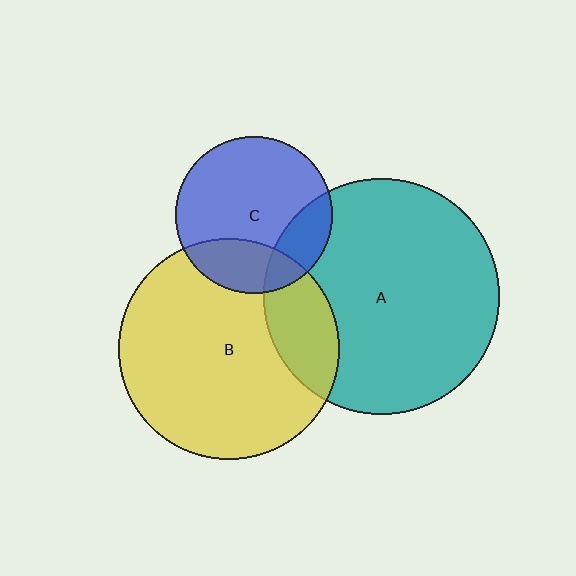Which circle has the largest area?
Circle A (teal).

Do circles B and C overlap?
Yes.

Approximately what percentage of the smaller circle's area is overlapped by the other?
Approximately 25%.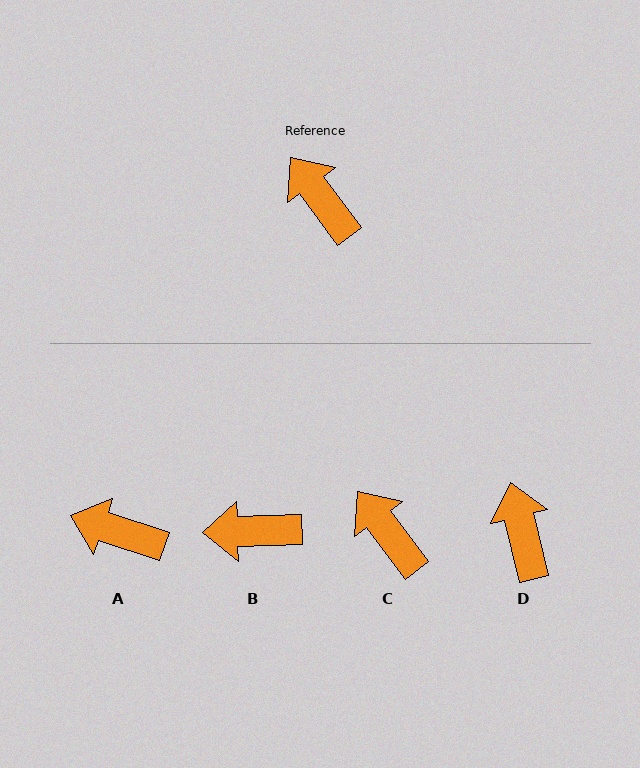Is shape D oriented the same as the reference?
No, it is off by about 23 degrees.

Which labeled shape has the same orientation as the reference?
C.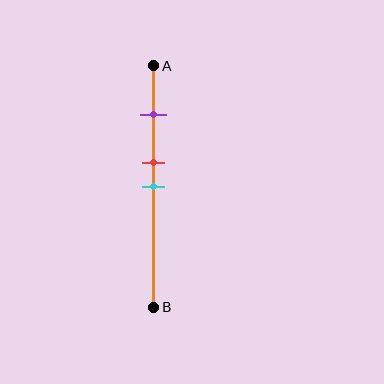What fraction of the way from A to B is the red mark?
The red mark is approximately 40% (0.4) of the way from A to B.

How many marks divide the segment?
There are 3 marks dividing the segment.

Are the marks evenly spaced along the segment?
No, the marks are not evenly spaced.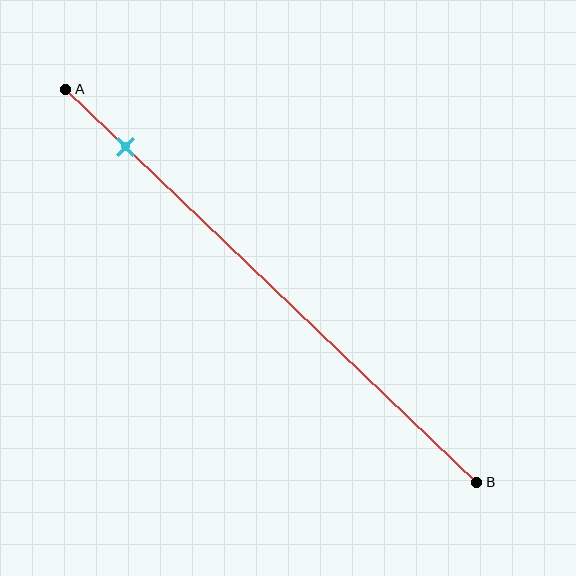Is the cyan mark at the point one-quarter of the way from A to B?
No, the mark is at about 15% from A, not at the 25% one-quarter point.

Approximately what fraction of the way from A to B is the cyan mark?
The cyan mark is approximately 15% of the way from A to B.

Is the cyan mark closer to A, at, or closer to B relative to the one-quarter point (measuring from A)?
The cyan mark is closer to point A than the one-quarter point of segment AB.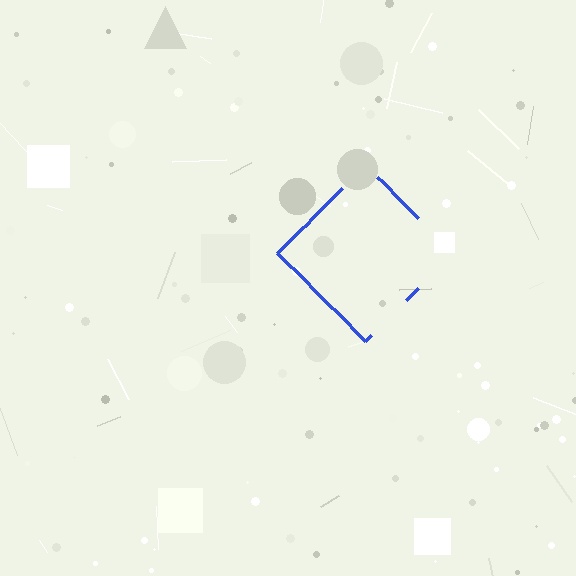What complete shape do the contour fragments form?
The contour fragments form a diamond.